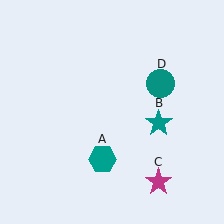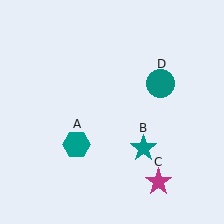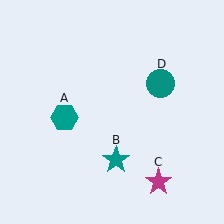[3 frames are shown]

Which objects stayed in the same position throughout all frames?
Magenta star (object C) and teal circle (object D) remained stationary.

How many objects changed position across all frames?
2 objects changed position: teal hexagon (object A), teal star (object B).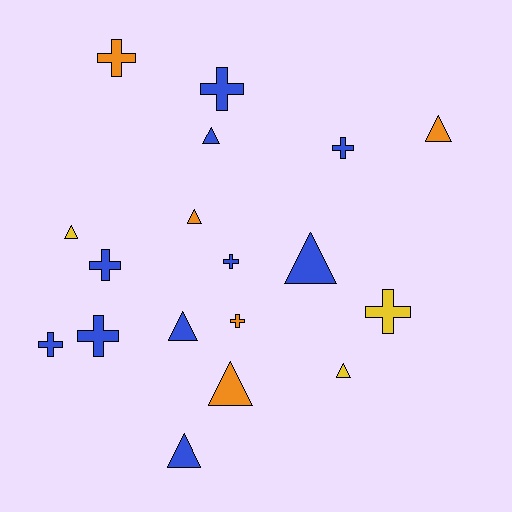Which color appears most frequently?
Blue, with 10 objects.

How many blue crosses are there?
There are 6 blue crosses.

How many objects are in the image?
There are 18 objects.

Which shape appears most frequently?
Cross, with 9 objects.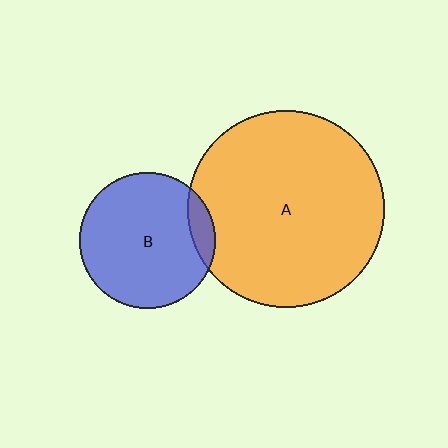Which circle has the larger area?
Circle A (orange).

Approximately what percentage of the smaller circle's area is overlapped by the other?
Approximately 10%.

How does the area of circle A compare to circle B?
Approximately 2.1 times.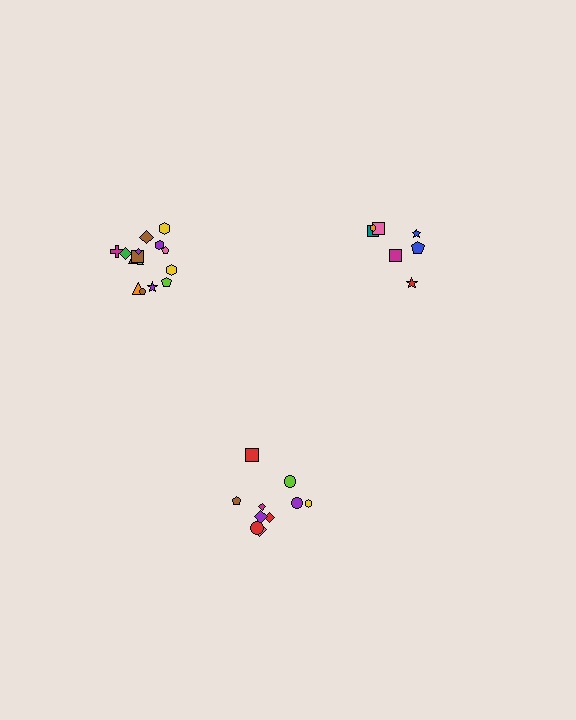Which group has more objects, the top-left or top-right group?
The top-left group.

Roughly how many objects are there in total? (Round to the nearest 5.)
Roughly 30 objects in total.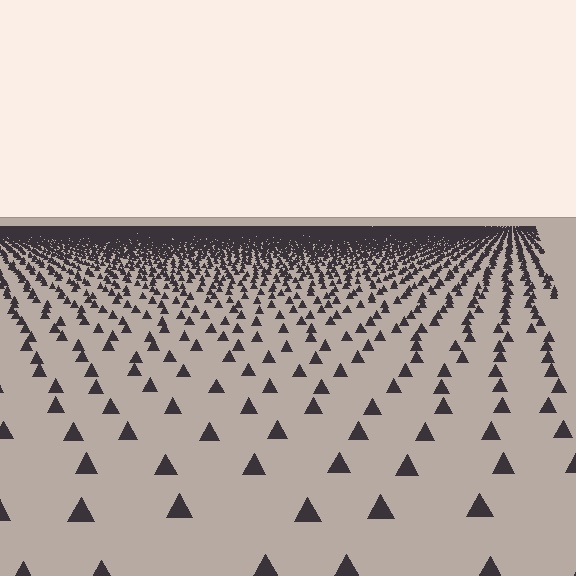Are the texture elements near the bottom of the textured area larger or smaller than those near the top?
Larger. Near the bottom, elements are closer to the viewer and appear at a bigger on-screen size.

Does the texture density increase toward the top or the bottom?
Density increases toward the top.